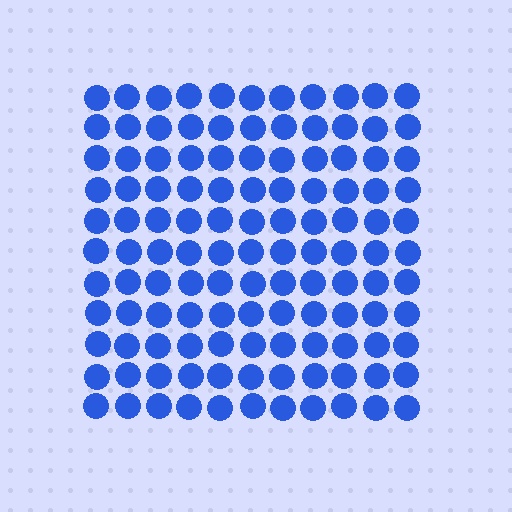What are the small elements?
The small elements are circles.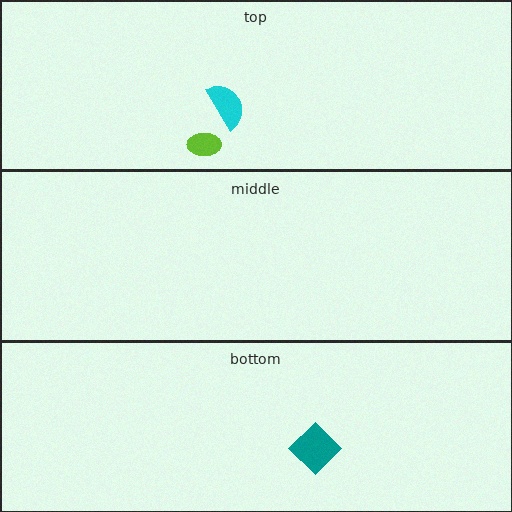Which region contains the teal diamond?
The bottom region.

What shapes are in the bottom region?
The teal diamond.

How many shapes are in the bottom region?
1.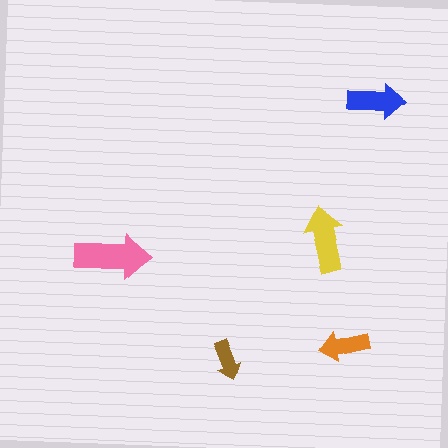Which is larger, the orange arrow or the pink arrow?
The pink one.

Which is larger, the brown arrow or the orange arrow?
The orange one.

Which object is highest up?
The blue arrow is topmost.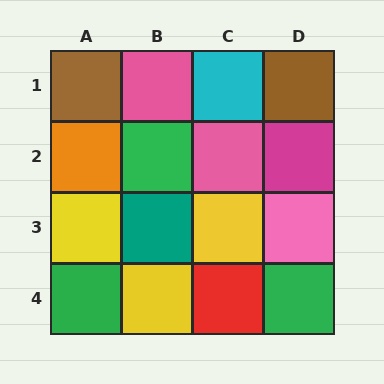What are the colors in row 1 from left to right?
Brown, pink, cyan, brown.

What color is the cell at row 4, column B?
Yellow.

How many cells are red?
1 cell is red.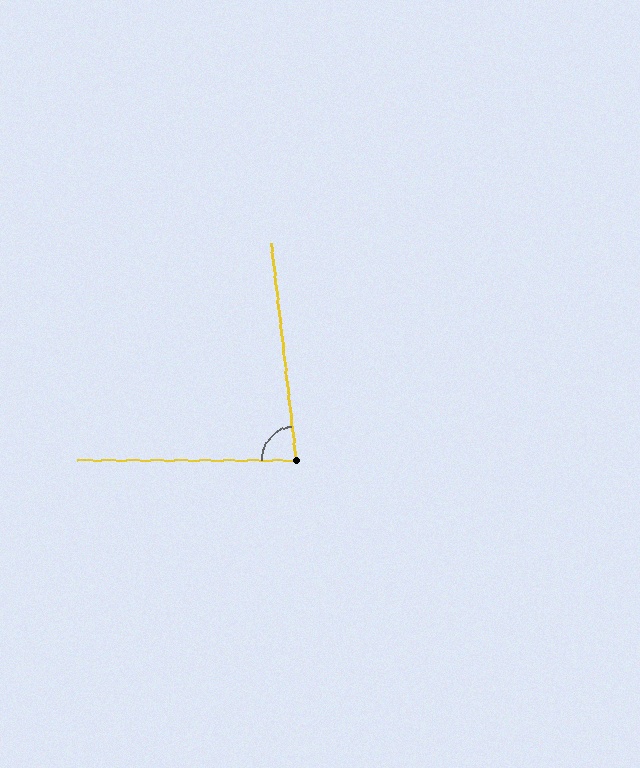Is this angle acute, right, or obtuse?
It is acute.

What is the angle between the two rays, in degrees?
Approximately 83 degrees.